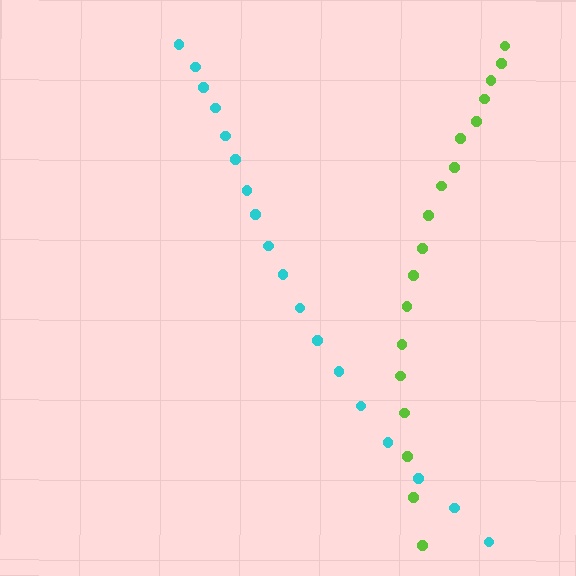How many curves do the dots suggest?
There are 2 distinct paths.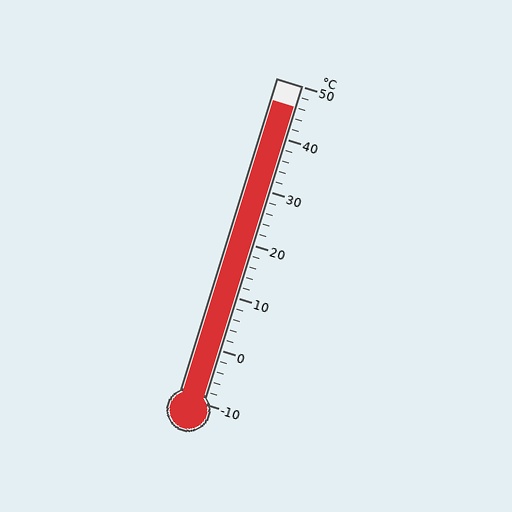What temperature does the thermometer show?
The thermometer shows approximately 46°C.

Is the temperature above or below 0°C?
The temperature is above 0°C.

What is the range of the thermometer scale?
The thermometer scale ranges from -10°C to 50°C.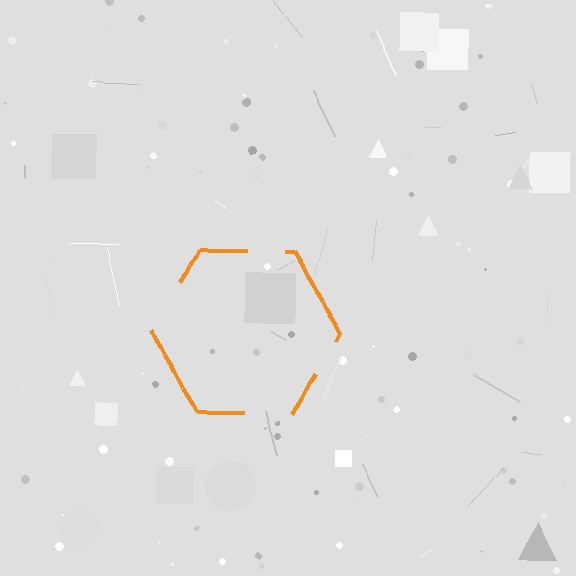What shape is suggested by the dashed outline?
The dashed outline suggests a hexagon.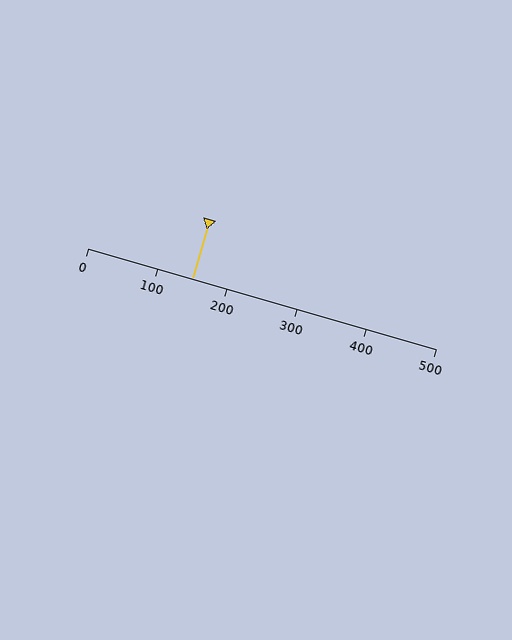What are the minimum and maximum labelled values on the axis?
The axis runs from 0 to 500.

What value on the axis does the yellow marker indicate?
The marker indicates approximately 150.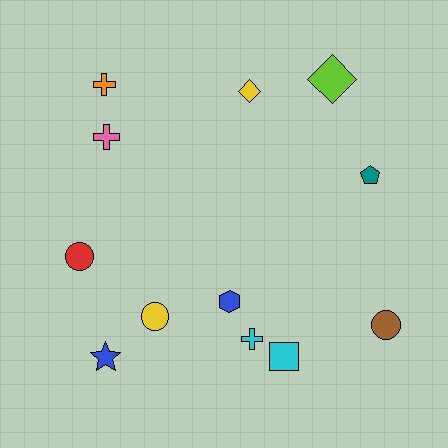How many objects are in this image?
There are 12 objects.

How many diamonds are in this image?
There are 2 diamonds.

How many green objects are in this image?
There are no green objects.